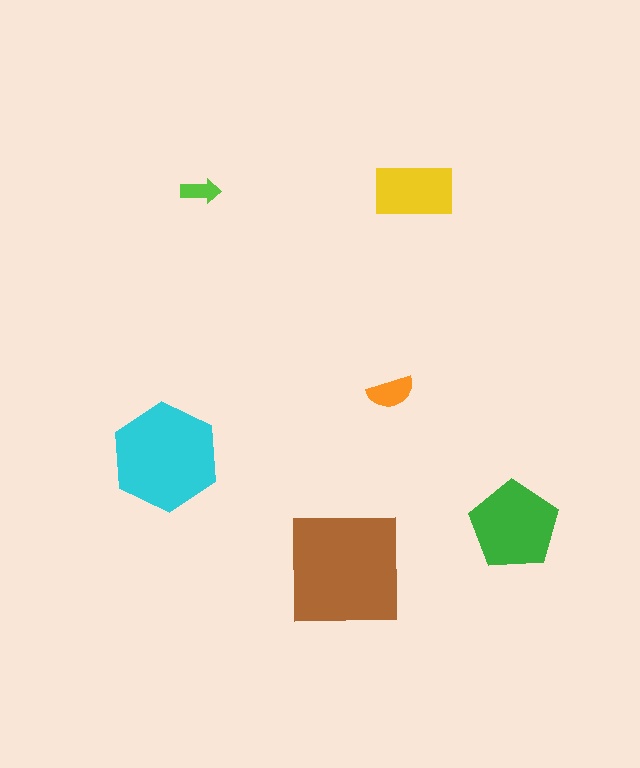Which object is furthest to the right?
The green pentagon is rightmost.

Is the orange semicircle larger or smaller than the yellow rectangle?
Smaller.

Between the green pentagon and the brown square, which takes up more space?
The brown square.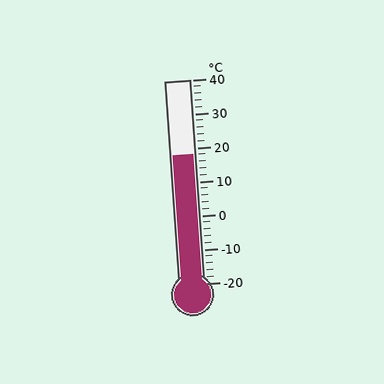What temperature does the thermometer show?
The thermometer shows approximately 18°C.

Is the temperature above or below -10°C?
The temperature is above -10°C.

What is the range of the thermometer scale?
The thermometer scale ranges from -20°C to 40°C.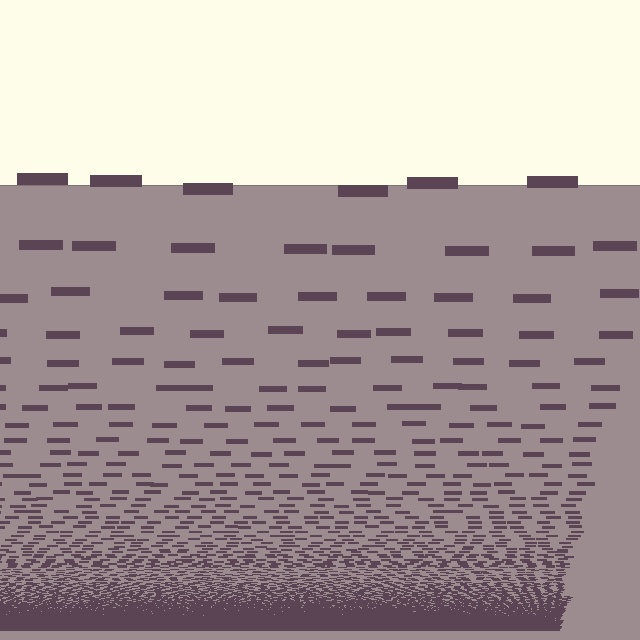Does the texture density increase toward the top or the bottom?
Density increases toward the bottom.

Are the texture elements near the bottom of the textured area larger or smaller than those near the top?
Smaller. The gradient is inverted — elements near the bottom are smaller and denser.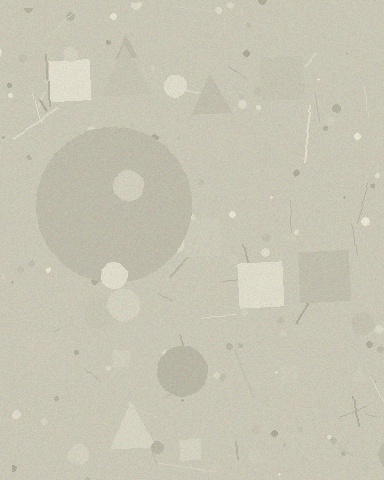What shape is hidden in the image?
A circle is hidden in the image.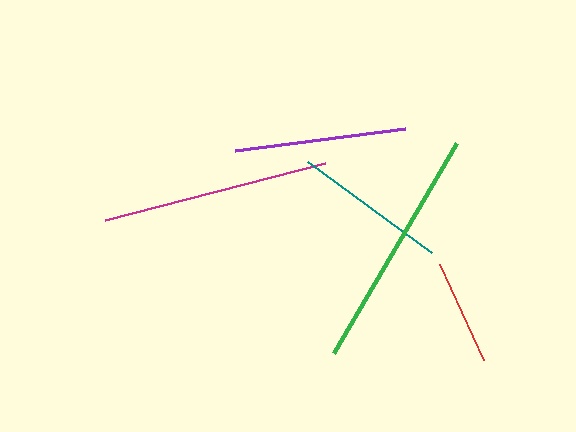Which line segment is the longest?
The green line is the longest at approximately 243 pixels.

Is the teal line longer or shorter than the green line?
The green line is longer than the teal line.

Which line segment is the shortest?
The red line is the shortest at approximately 106 pixels.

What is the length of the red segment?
The red segment is approximately 106 pixels long.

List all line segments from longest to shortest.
From longest to shortest: green, magenta, purple, teal, red.